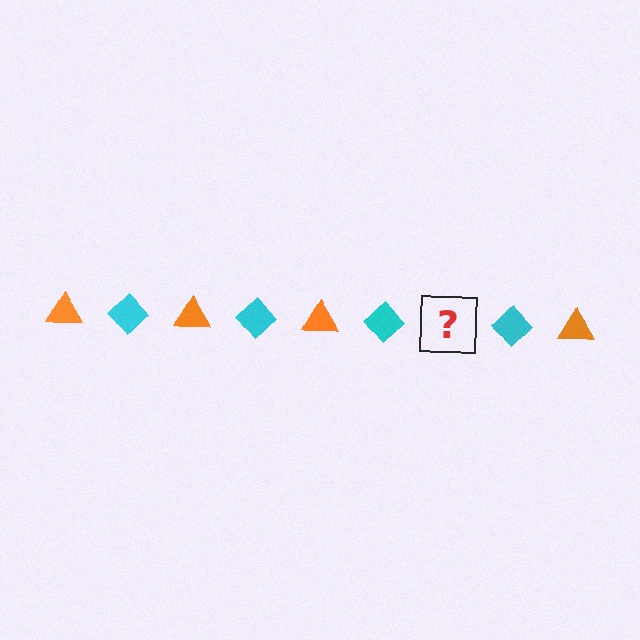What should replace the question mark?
The question mark should be replaced with an orange triangle.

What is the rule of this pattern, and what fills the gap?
The rule is that the pattern alternates between orange triangle and cyan diamond. The gap should be filled with an orange triangle.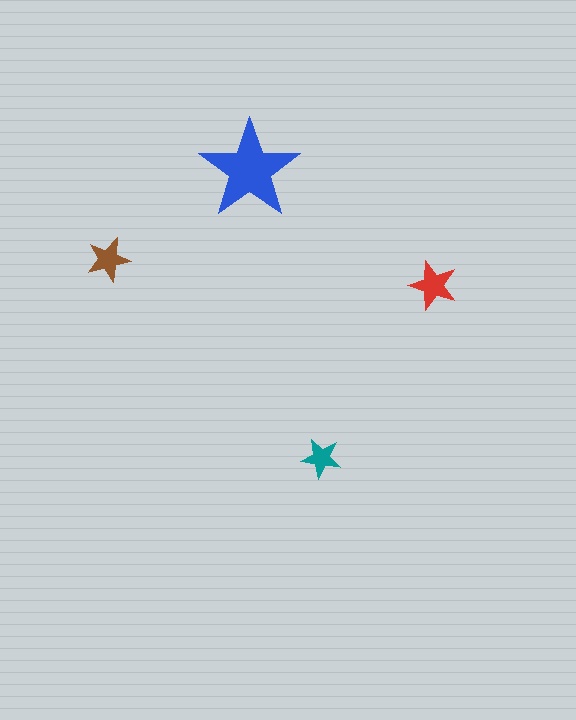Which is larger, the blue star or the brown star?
The blue one.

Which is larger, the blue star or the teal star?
The blue one.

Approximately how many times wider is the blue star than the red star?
About 2 times wider.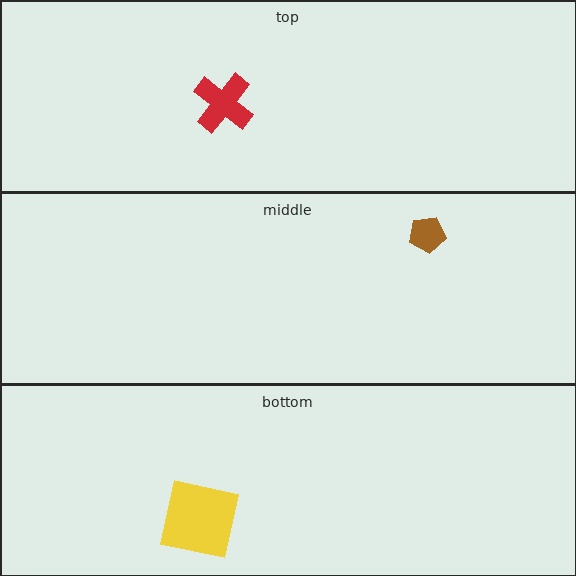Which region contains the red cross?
The top region.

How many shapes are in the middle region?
1.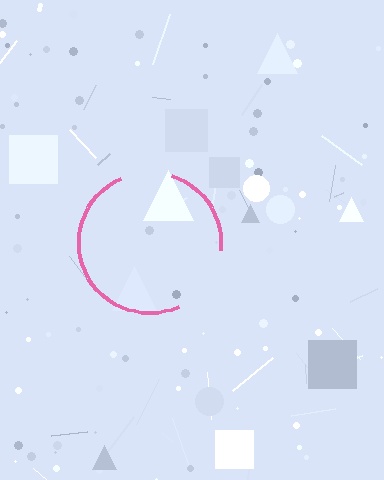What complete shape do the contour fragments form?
The contour fragments form a circle.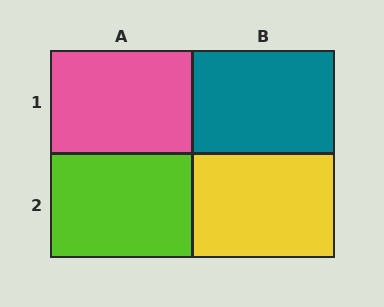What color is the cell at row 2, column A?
Lime.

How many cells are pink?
1 cell is pink.